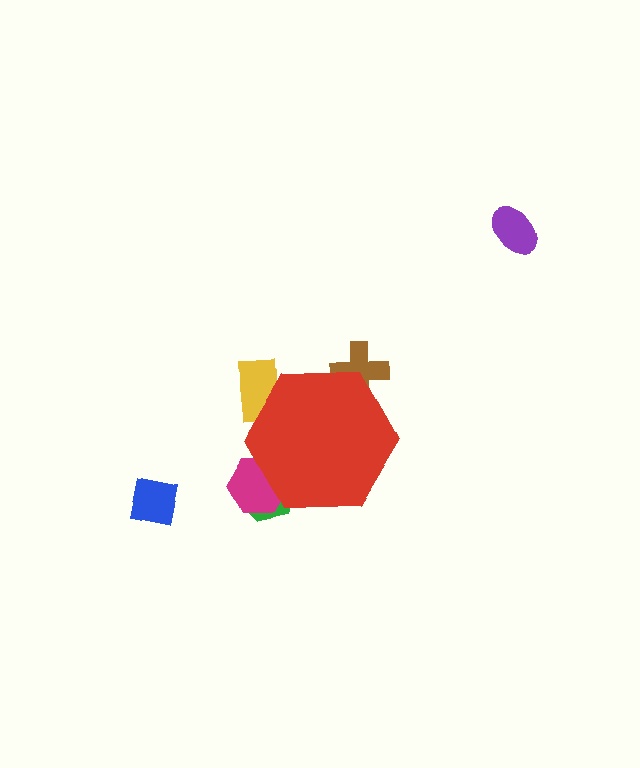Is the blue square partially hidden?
No, the blue square is fully visible.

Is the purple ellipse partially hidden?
No, the purple ellipse is fully visible.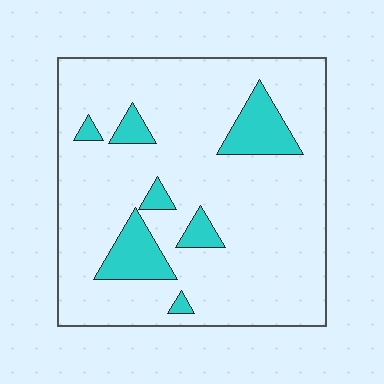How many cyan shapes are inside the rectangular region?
7.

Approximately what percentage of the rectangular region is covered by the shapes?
Approximately 15%.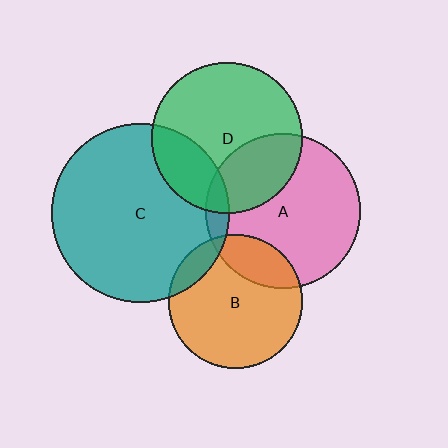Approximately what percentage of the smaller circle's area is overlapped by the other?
Approximately 10%.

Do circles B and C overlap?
Yes.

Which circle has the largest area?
Circle C (teal).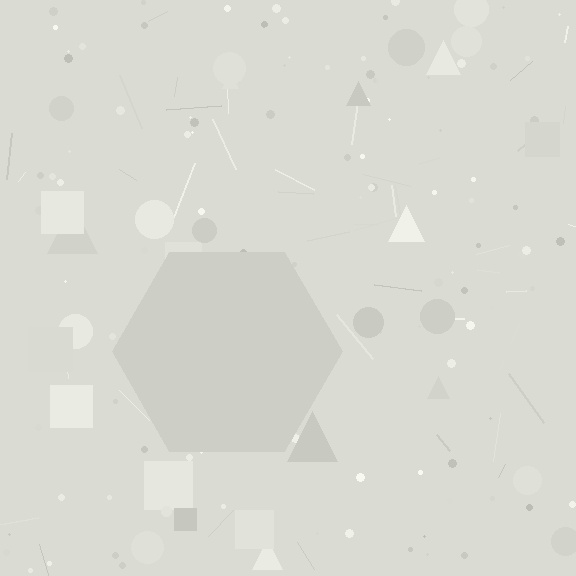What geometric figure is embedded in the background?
A hexagon is embedded in the background.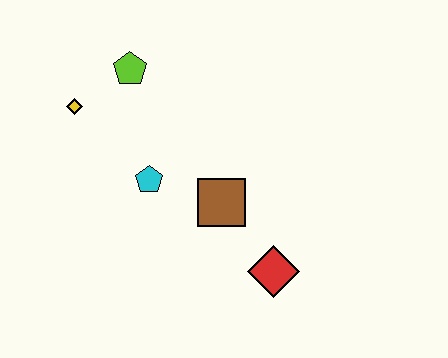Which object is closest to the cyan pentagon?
The brown square is closest to the cyan pentagon.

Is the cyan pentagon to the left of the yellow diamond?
No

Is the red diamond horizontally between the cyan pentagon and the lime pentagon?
No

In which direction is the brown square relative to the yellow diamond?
The brown square is to the right of the yellow diamond.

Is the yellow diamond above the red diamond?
Yes